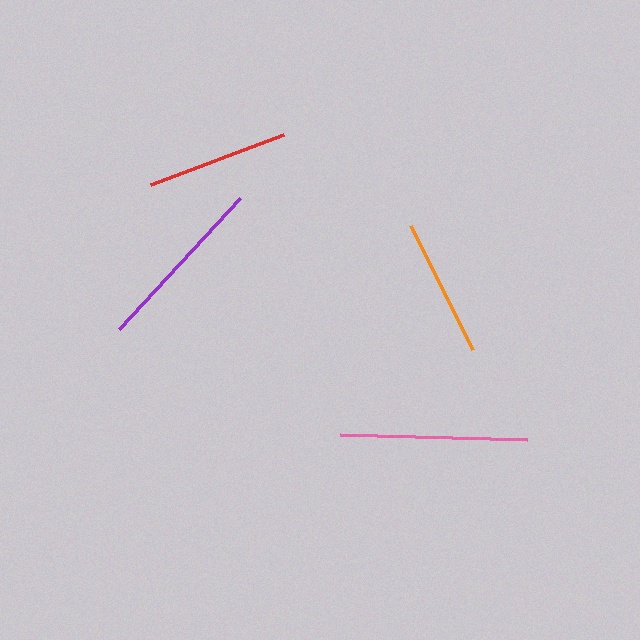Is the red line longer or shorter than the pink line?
The pink line is longer than the red line.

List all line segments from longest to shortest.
From longest to shortest: pink, purple, red, orange.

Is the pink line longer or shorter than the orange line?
The pink line is longer than the orange line.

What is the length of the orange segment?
The orange segment is approximately 138 pixels long.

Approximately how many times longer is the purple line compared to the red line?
The purple line is approximately 1.2 times the length of the red line.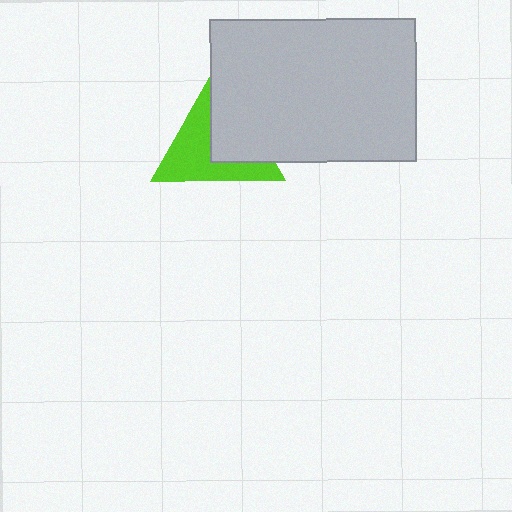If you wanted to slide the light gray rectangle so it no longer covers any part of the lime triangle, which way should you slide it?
Slide it right — that is the most direct way to separate the two shapes.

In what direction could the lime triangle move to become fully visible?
The lime triangle could move left. That would shift it out from behind the light gray rectangle entirely.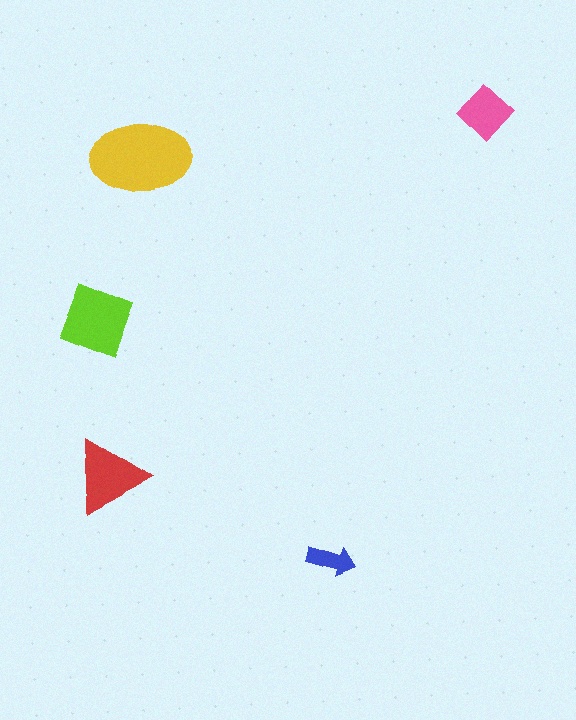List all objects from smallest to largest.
The blue arrow, the pink diamond, the red triangle, the lime square, the yellow ellipse.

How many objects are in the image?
There are 5 objects in the image.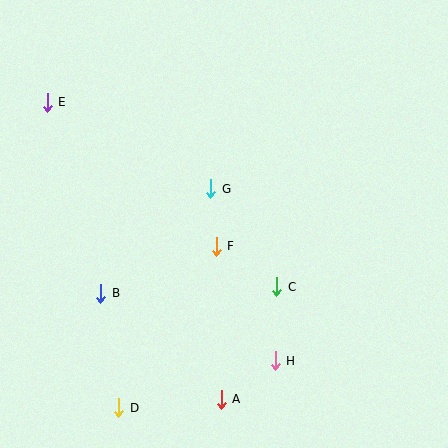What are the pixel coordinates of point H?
Point H is at (275, 361).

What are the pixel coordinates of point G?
Point G is at (211, 189).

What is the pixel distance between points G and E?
The distance between G and E is 185 pixels.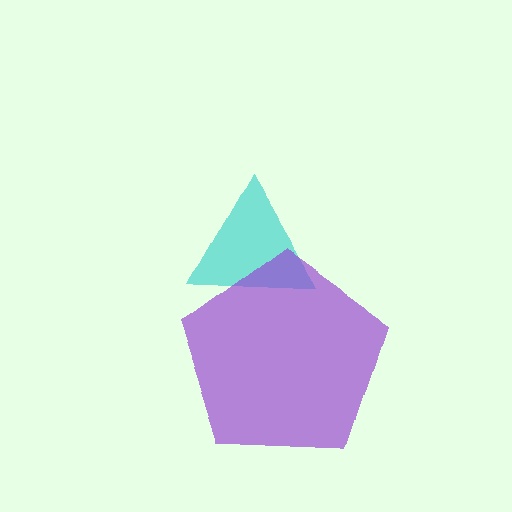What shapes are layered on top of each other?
The layered shapes are: a cyan triangle, a purple pentagon.